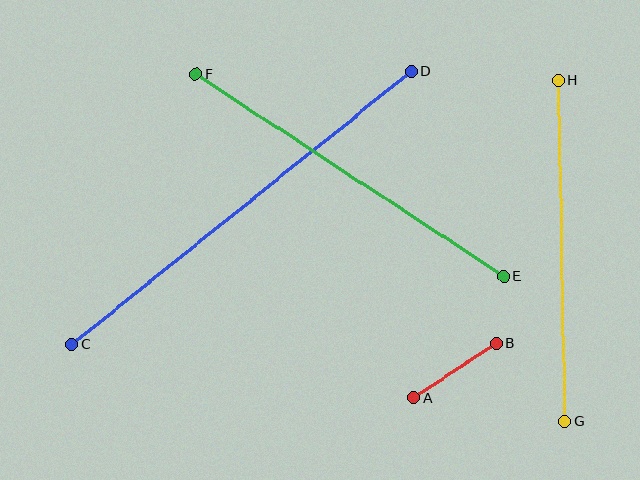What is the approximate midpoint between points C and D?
The midpoint is at approximately (241, 208) pixels.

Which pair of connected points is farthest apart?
Points C and D are farthest apart.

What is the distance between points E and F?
The distance is approximately 368 pixels.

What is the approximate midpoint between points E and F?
The midpoint is at approximately (350, 175) pixels.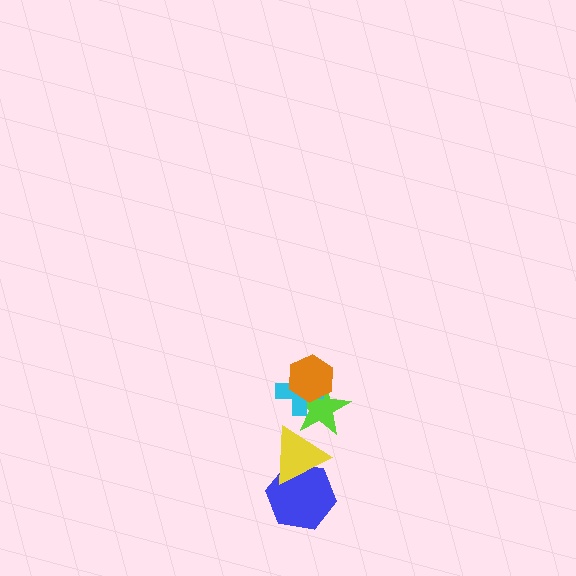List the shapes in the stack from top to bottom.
From top to bottom: the orange hexagon, the cyan cross, the lime star, the yellow triangle, the blue hexagon.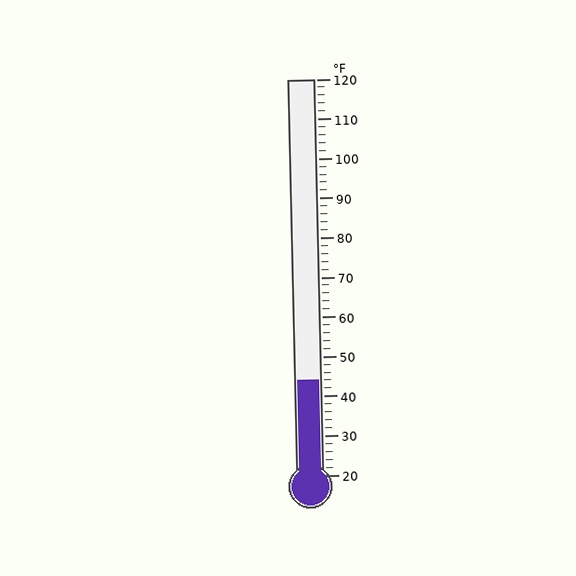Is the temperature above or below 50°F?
The temperature is below 50°F.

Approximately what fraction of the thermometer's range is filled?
The thermometer is filled to approximately 25% of its range.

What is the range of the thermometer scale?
The thermometer scale ranges from 20°F to 120°F.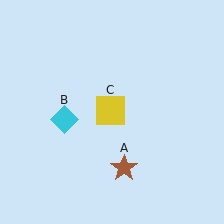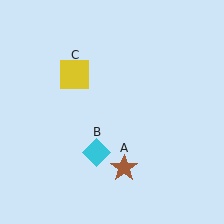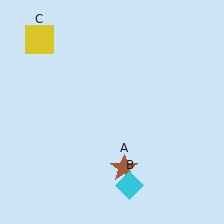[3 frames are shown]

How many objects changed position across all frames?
2 objects changed position: cyan diamond (object B), yellow square (object C).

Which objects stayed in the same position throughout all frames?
Brown star (object A) remained stationary.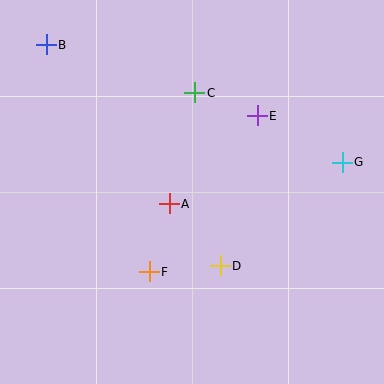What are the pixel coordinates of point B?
Point B is at (46, 45).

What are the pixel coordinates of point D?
Point D is at (220, 266).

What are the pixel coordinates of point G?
Point G is at (342, 162).